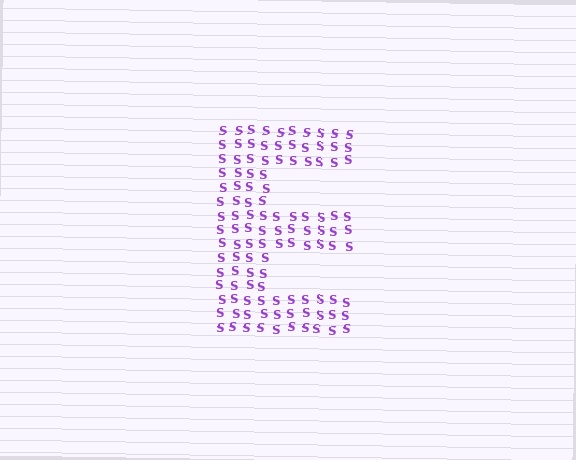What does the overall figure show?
The overall figure shows the letter E.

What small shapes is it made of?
It is made of small letter S's.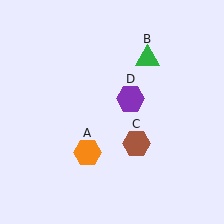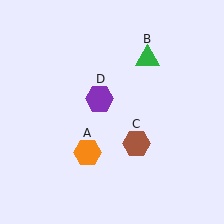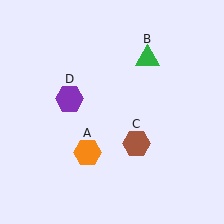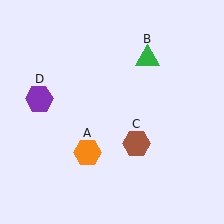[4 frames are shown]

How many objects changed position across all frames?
1 object changed position: purple hexagon (object D).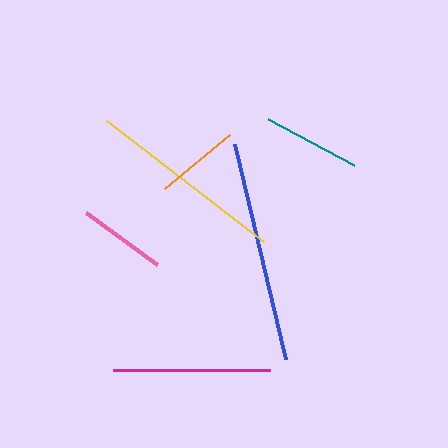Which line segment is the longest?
The blue line is the longest at approximately 221 pixels.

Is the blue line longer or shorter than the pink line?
The blue line is longer than the pink line.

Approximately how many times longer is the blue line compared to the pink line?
The blue line is approximately 2.5 times the length of the pink line.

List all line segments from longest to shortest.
From longest to shortest: blue, yellow, magenta, teal, pink, orange.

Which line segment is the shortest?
The orange line is the shortest at approximately 84 pixels.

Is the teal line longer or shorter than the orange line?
The teal line is longer than the orange line.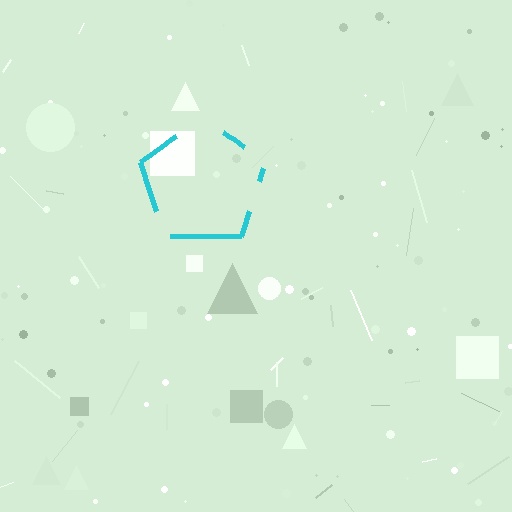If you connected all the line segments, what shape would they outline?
They would outline a pentagon.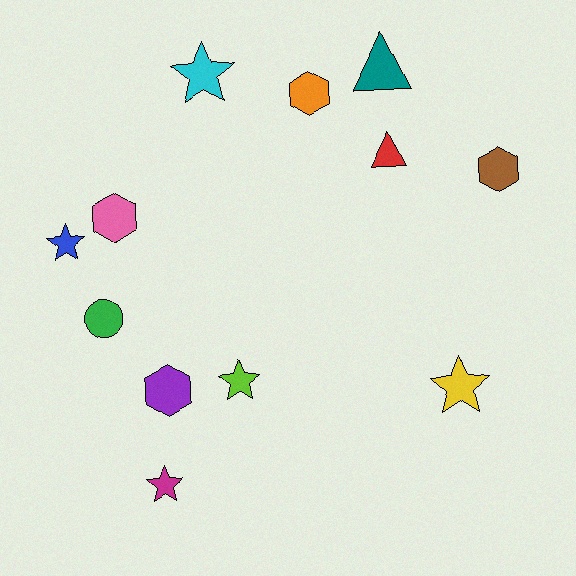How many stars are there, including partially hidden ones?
There are 5 stars.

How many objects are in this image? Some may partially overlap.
There are 12 objects.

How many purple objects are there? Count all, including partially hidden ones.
There is 1 purple object.